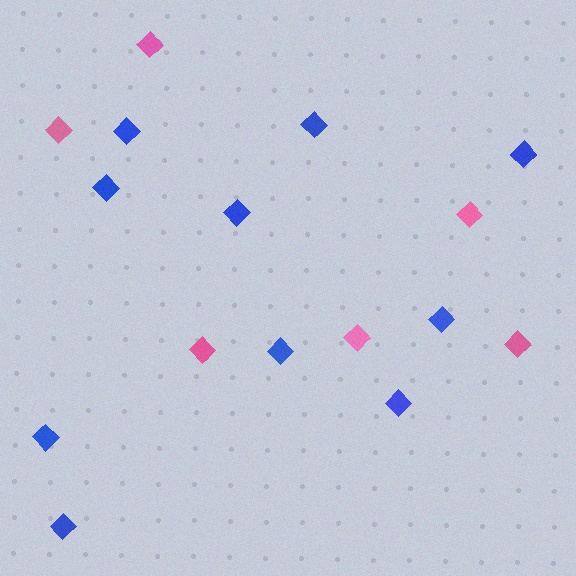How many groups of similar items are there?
There are 2 groups: one group of pink diamonds (6) and one group of blue diamonds (10).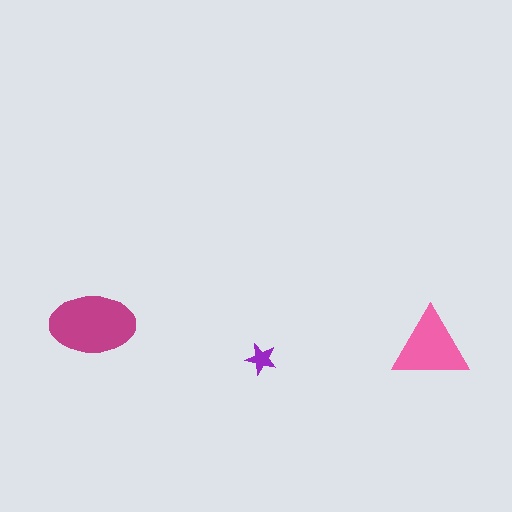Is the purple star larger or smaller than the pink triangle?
Smaller.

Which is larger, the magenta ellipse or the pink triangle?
The magenta ellipse.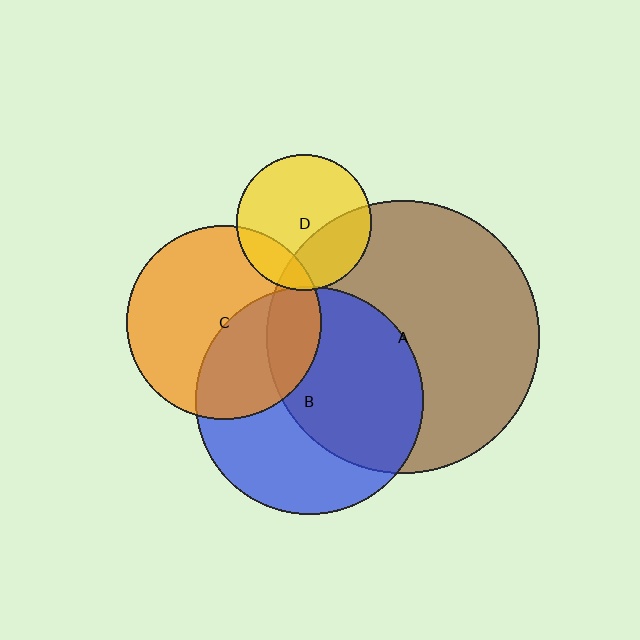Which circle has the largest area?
Circle A (brown).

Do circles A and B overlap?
Yes.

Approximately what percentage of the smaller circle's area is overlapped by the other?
Approximately 55%.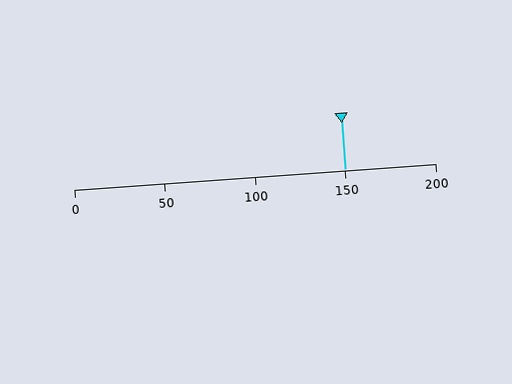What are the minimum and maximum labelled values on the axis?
The axis runs from 0 to 200.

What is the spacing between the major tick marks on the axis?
The major ticks are spaced 50 apart.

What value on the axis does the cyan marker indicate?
The marker indicates approximately 150.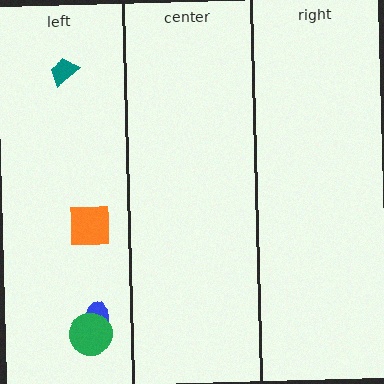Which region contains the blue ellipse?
The left region.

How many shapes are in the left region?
4.